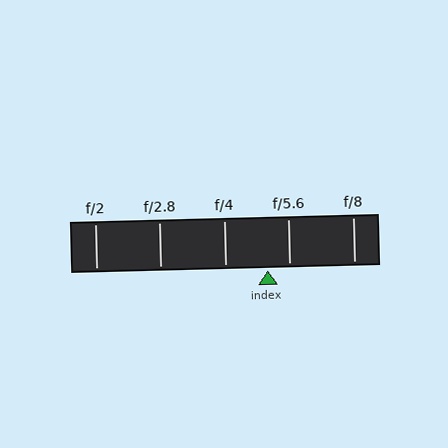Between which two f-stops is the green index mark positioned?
The index mark is between f/4 and f/5.6.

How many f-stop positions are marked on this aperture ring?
There are 5 f-stop positions marked.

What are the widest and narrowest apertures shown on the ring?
The widest aperture shown is f/2 and the narrowest is f/8.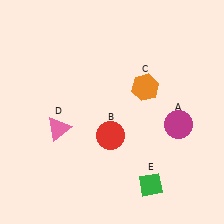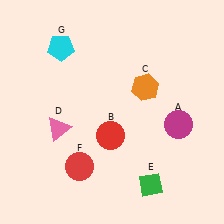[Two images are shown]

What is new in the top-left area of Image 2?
A cyan pentagon (G) was added in the top-left area of Image 2.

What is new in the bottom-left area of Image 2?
A red circle (F) was added in the bottom-left area of Image 2.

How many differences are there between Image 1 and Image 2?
There are 2 differences between the two images.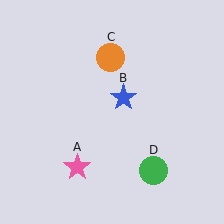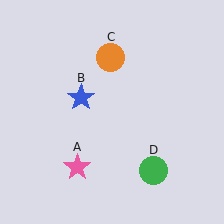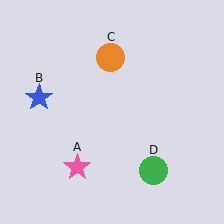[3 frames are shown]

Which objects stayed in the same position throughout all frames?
Pink star (object A) and orange circle (object C) and green circle (object D) remained stationary.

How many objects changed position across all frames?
1 object changed position: blue star (object B).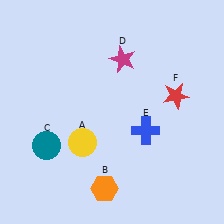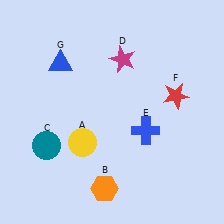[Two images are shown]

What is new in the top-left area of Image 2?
A blue triangle (G) was added in the top-left area of Image 2.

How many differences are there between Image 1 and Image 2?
There is 1 difference between the two images.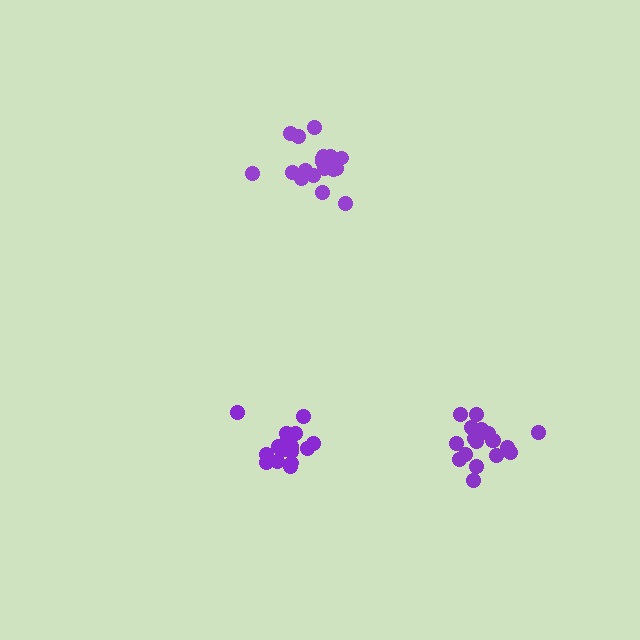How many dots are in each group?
Group 1: 18 dots, Group 2: 18 dots, Group 3: 20 dots (56 total).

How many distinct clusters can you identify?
There are 3 distinct clusters.